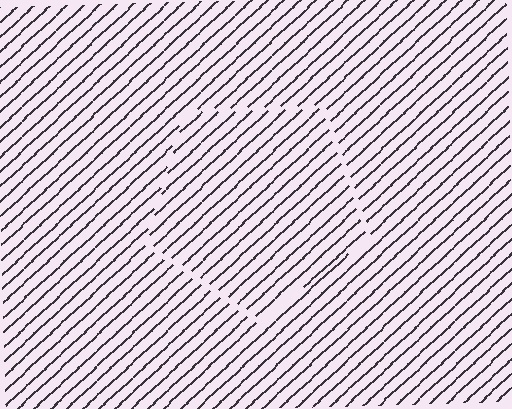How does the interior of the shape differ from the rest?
The interior of the shape contains the same grating, shifted by half a period — the contour is defined by the phase discontinuity where line-ends from the inner and outer gratings abut.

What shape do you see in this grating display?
An illusory pentagon. The interior of the shape contains the same grating, shifted by half a period — the contour is defined by the phase discontinuity where line-ends from the inner and outer gratings abut.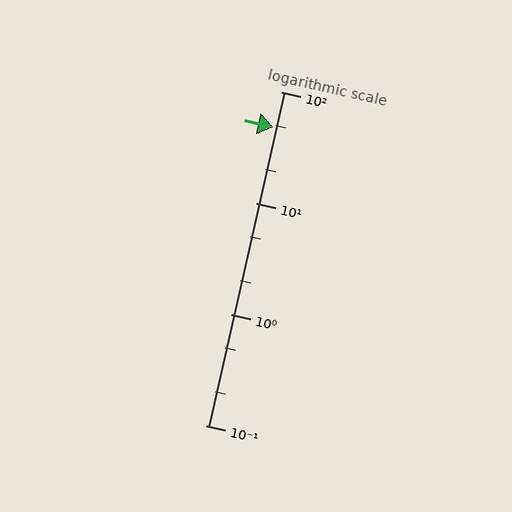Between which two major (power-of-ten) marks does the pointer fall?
The pointer is between 10 and 100.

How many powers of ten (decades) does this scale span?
The scale spans 3 decades, from 0.1 to 100.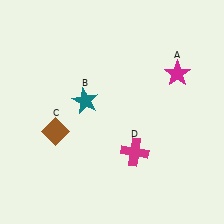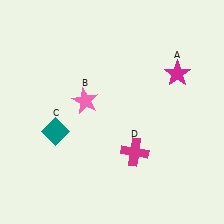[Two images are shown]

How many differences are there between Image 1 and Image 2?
There are 2 differences between the two images.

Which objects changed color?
B changed from teal to pink. C changed from brown to teal.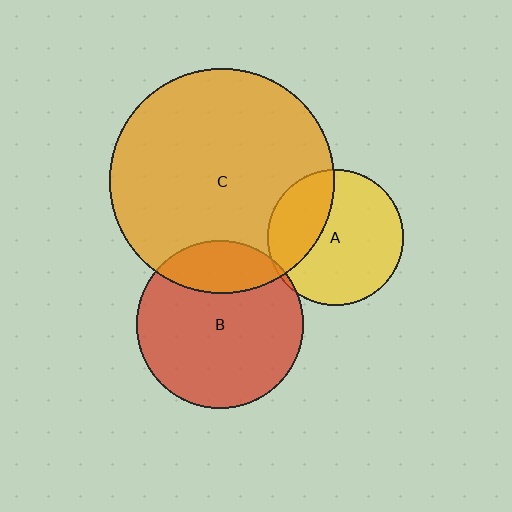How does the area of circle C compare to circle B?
Approximately 1.8 times.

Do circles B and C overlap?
Yes.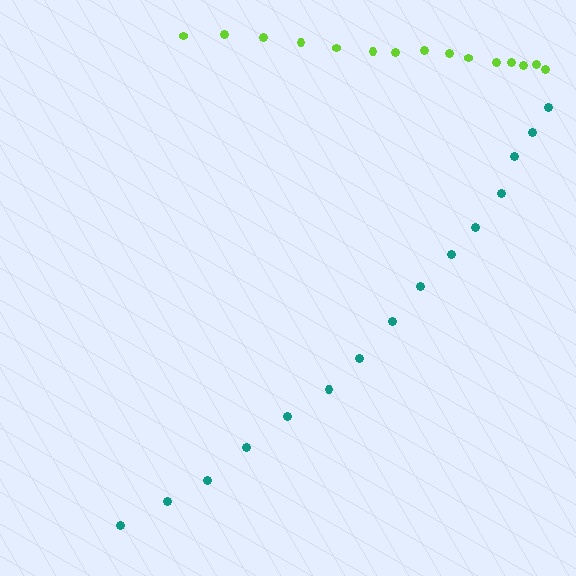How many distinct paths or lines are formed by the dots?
There are 2 distinct paths.